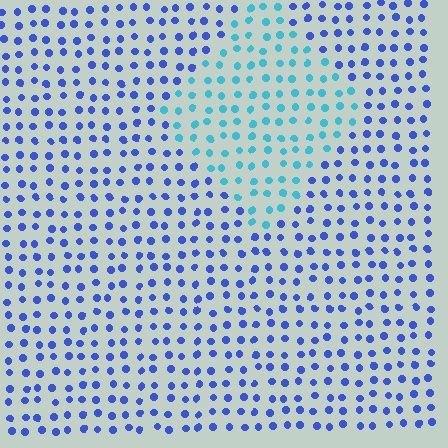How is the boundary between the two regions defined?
The boundary is defined purely by a slight shift in hue (about 43 degrees). Spacing, size, and orientation are identical on both sides.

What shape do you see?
I see a diamond.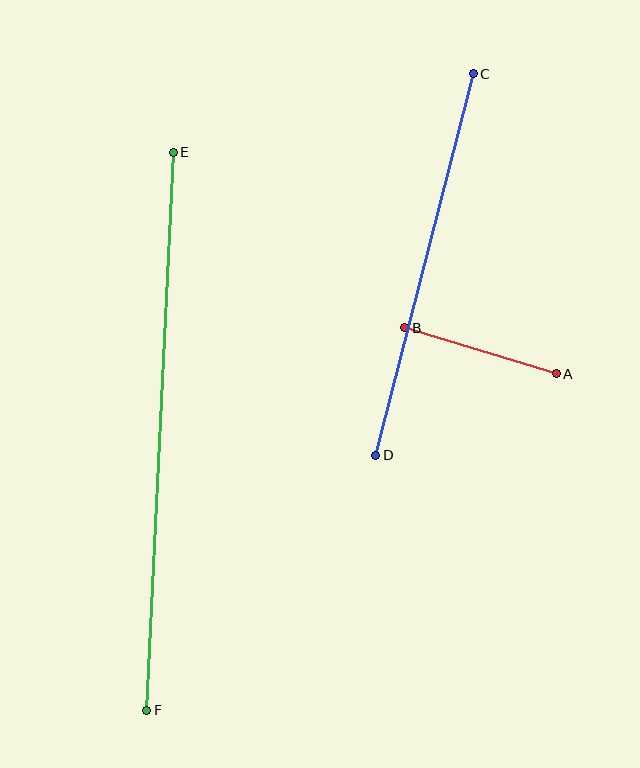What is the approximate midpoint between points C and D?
The midpoint is at approximately (424, 264) pixels.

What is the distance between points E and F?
The distance is approximately 559 pixels.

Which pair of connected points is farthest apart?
Points E and F are farthest apart.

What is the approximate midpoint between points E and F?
The midpoint is at approximately (160, 431) pixels.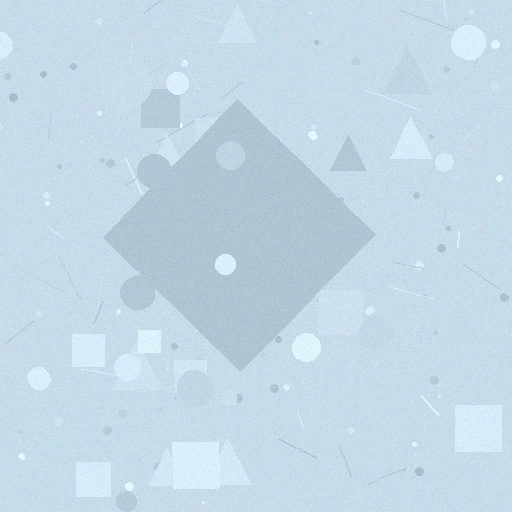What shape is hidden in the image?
A diamond is hidden in the image.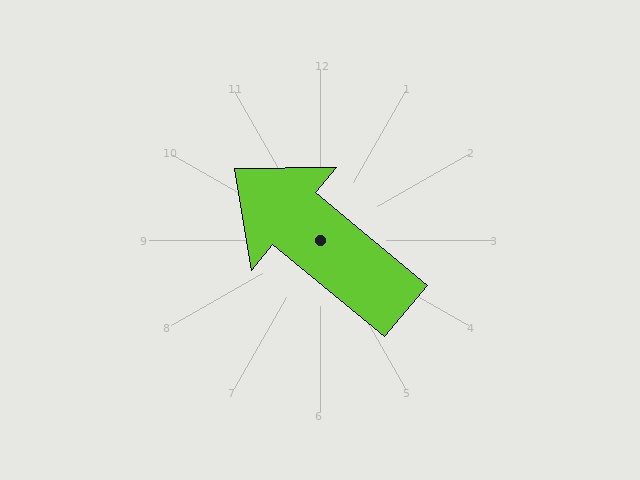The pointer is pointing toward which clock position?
Roughly 10 o'clock.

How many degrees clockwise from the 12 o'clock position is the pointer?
Approximately 310 degrees.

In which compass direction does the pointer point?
Northwest.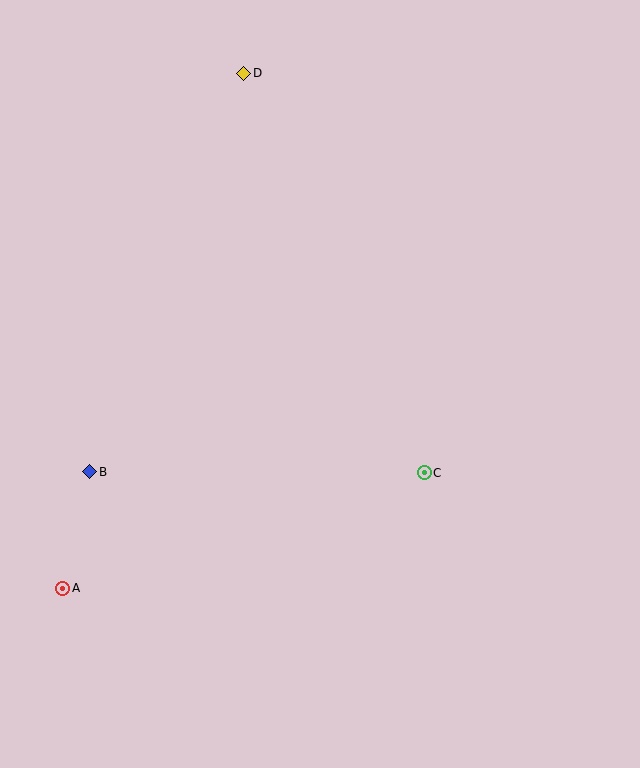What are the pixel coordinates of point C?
Point C is at (424, 473).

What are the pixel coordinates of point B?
Point B is at (90, 472).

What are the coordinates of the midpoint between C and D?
The midpoint between C and D is at (334, 273).